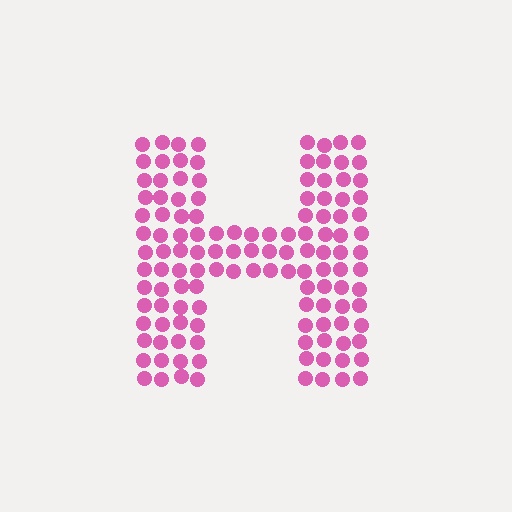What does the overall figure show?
The overall figure shows the letter H.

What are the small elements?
The small elements are circles.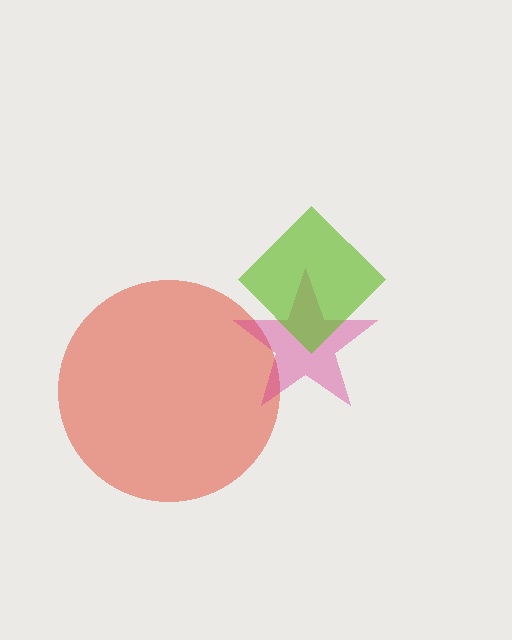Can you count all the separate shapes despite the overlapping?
Yes, there are 3 separate shapes.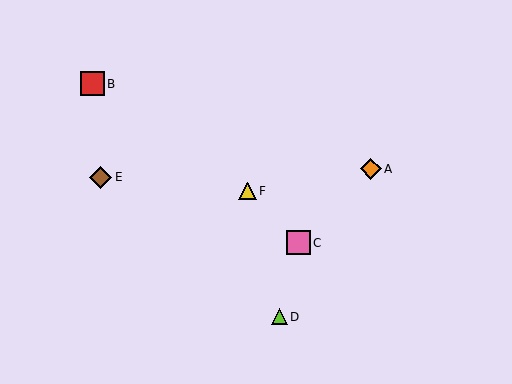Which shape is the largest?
The pink square (labeled C) is the largest.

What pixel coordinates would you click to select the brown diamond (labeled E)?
Click at (101, 177) to select the brown diamond E.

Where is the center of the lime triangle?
The center of the lime triangle is at (279, 317).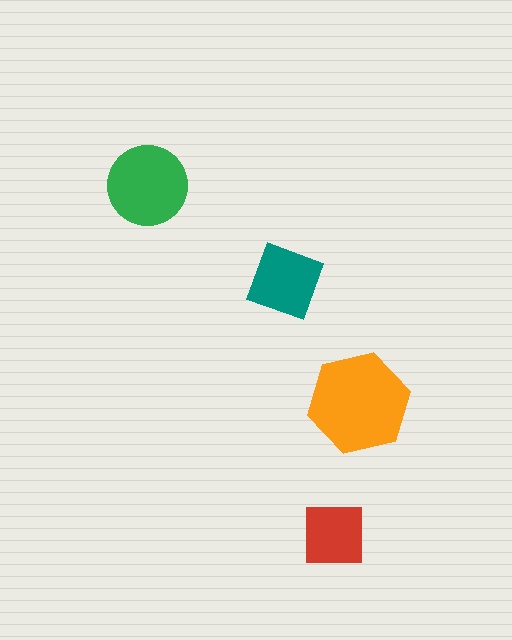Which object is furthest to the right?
The orange hexagon is rightmost.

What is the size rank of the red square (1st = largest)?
4th.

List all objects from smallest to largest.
The red square, the teal diamond, the green circle, the orange hexagon.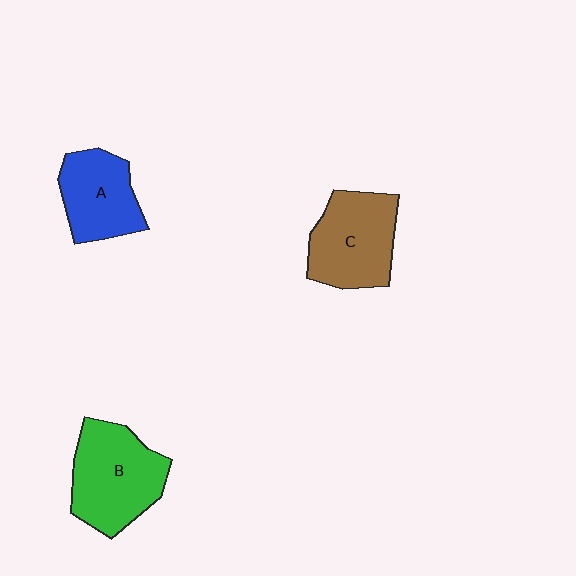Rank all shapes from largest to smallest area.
From largest to smallest: B (green), C (brown), A (blue).